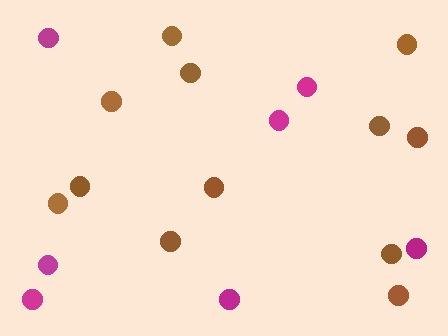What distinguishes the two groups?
There are 2 groups: one group of brown circles (12) and one group of magenta circles (7).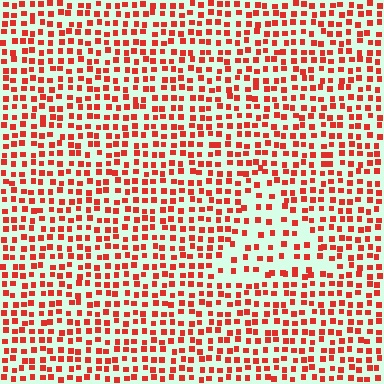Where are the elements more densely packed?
The elements are more densely packed outside the triangle boundary.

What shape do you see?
I see a triangle.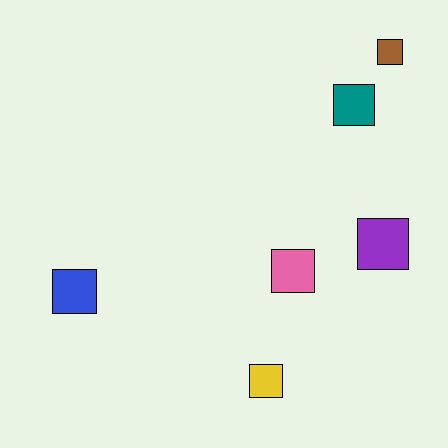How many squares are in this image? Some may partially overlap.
There are 6 squares.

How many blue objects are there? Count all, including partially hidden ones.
There is 1 blue object.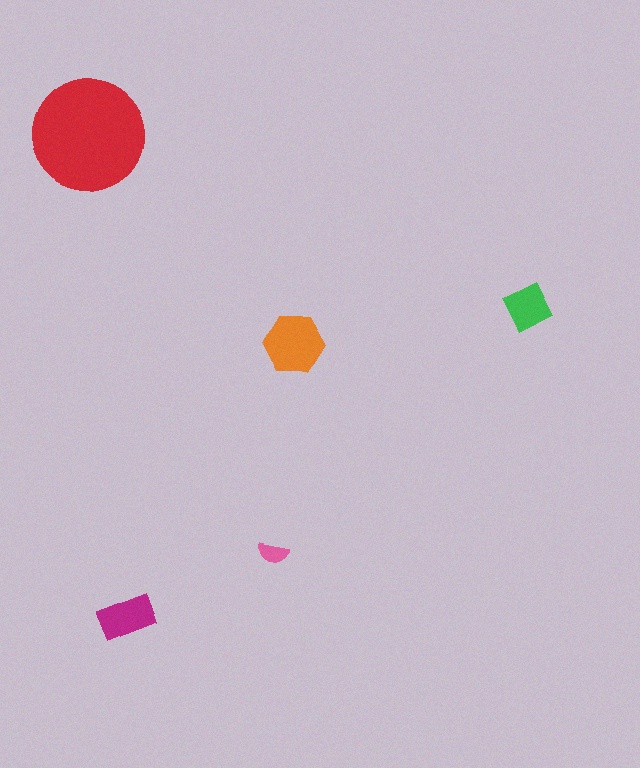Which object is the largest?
The red circle.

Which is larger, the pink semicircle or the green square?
The green square.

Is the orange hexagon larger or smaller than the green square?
Larger.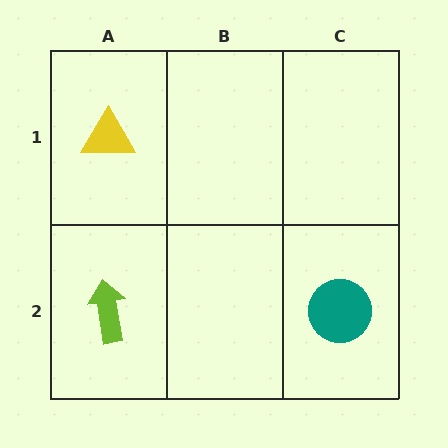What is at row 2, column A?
A lime arrow.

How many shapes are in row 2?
2 shapes.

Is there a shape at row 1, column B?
No, that cell is empty.